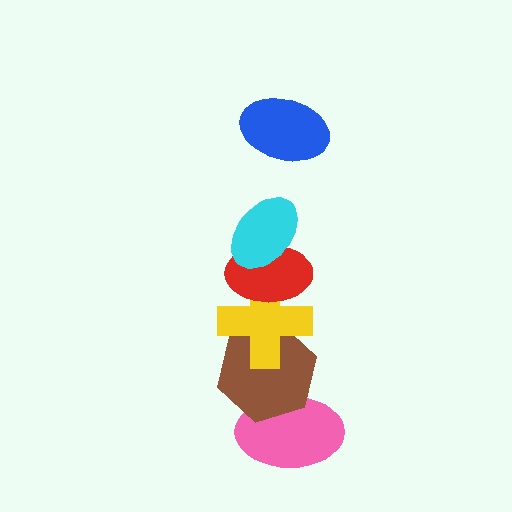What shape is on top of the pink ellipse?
The brown hexagon is on top of the pink ellipse.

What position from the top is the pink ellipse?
The pink ellipse is 6th from the top.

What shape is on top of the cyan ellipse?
The blue ellipse is on top of the cyan ellipse.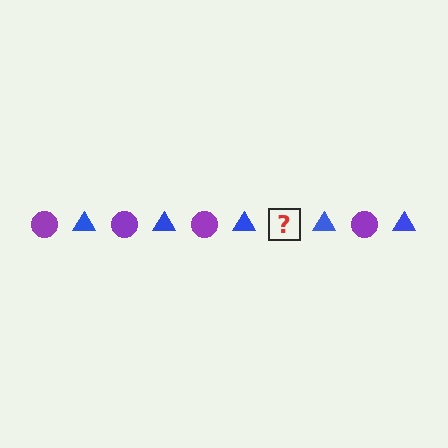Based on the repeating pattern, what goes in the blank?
The blank should be a purple circle.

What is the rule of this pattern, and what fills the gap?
The rule is that the pattern alternates between purple circle and blue triangle. The gap should be filled with a purple circle.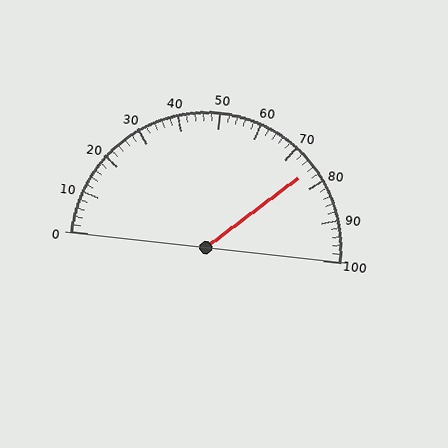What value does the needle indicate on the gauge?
The needle indicates approximately 76.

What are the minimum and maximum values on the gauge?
The gauge ranges from 0 to 100.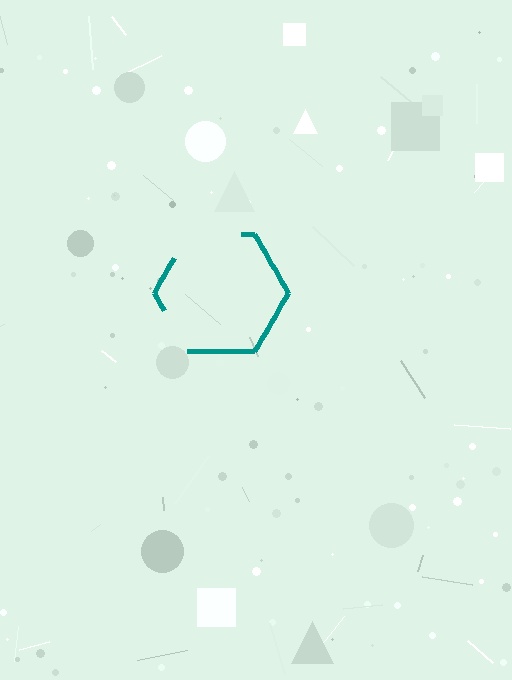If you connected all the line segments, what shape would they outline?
They would outline a hexagon.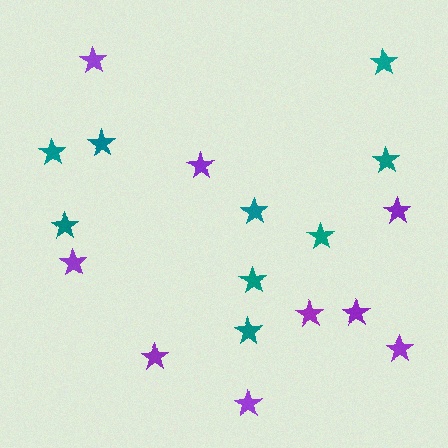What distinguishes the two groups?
There are 2 groups: one group of teal stars (9) and one group of purple stars (9).